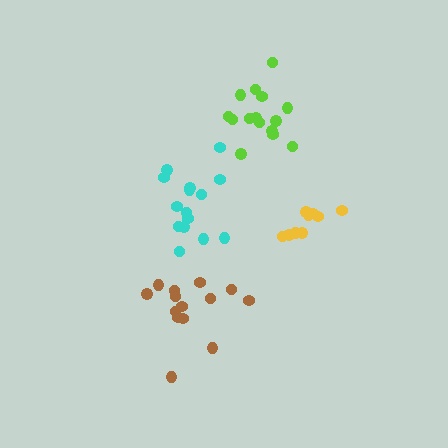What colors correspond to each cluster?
The clusters are colored: lime, brown, yellow, cyan.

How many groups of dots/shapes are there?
There are 4 groups.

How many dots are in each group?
Group 1: 15 dots, Group 2: 14 dots, Group 3: 9 dots, Group 4: 15 dots (53 total).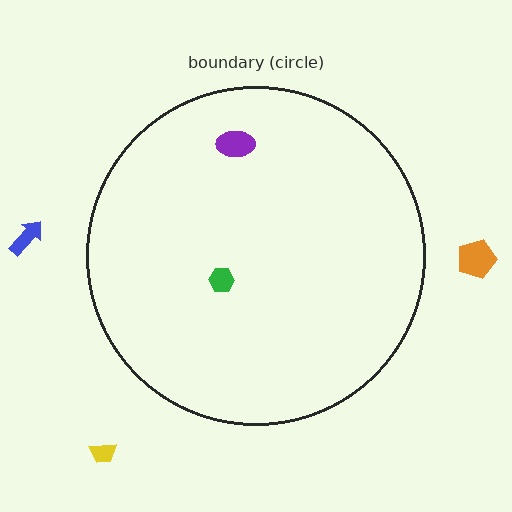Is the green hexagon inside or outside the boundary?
Inside.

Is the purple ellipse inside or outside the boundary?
Inside.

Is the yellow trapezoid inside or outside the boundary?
Outside.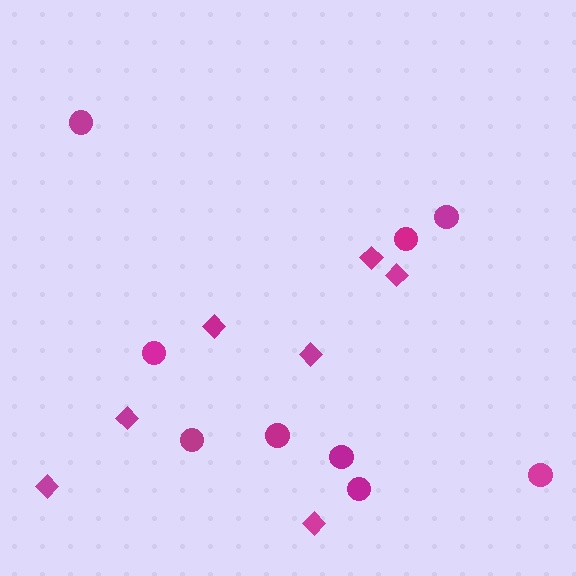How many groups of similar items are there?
There are 2 groups: one group of diamonds (7) and one group of circles (9).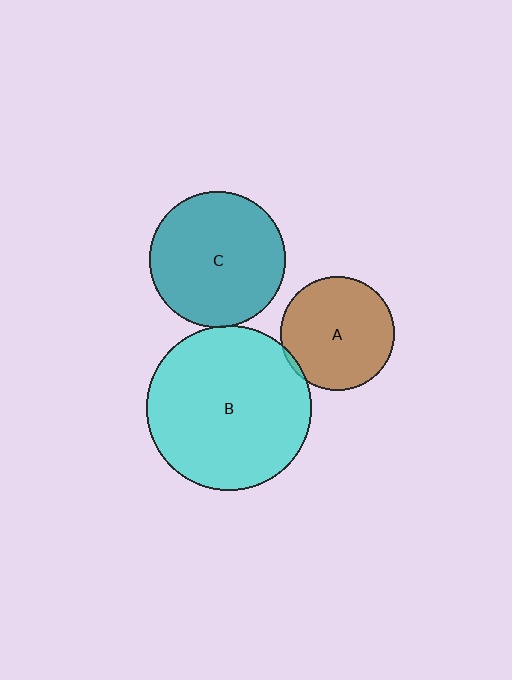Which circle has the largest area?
Circle B (cyan).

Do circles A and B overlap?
Yes.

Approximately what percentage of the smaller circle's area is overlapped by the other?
Approximately 5%.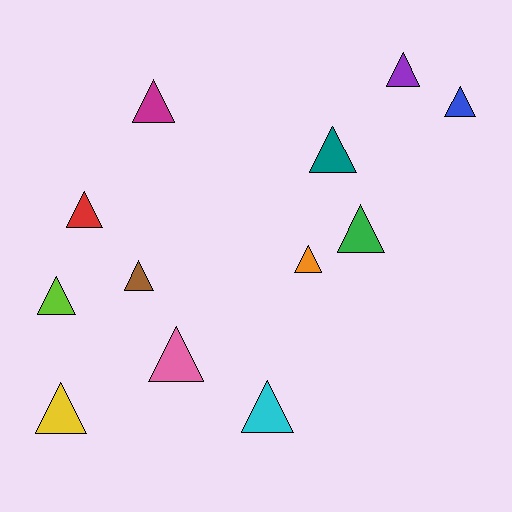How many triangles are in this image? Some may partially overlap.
There are 12 triangles.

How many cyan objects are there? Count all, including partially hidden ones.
There is 1 cyan object.